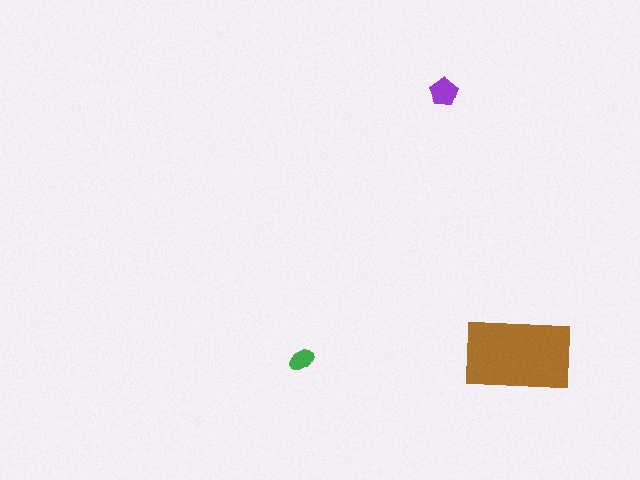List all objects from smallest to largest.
The green ellipse, the purple pentagon, the brown rectangle.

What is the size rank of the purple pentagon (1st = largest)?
2nd.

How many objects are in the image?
There are 3 objects in the image.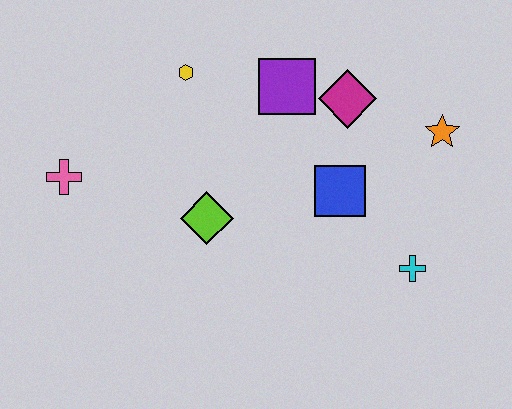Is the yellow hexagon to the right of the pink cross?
Yes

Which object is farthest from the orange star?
The pink cross is farthest from the orange star.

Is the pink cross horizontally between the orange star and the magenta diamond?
No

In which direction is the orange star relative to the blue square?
The orange star is to the right of the blue square.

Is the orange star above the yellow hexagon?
No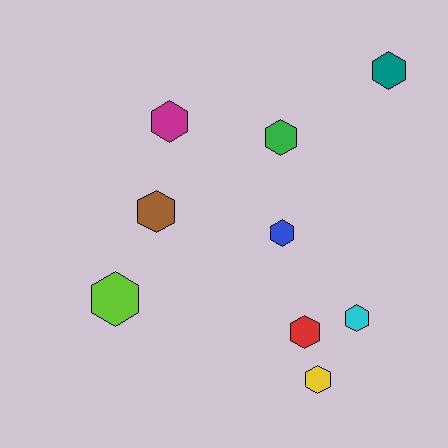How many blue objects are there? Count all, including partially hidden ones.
There is 1 blue object.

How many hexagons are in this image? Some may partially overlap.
There are 9 hexagons.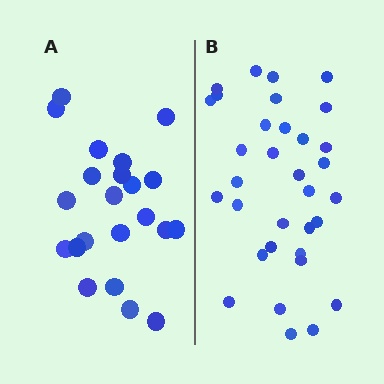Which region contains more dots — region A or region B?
Region B (the right region) has more dots.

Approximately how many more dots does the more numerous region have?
Region B has roughly 12 or so more dots than region A.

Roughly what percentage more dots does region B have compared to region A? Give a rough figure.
About 50% more.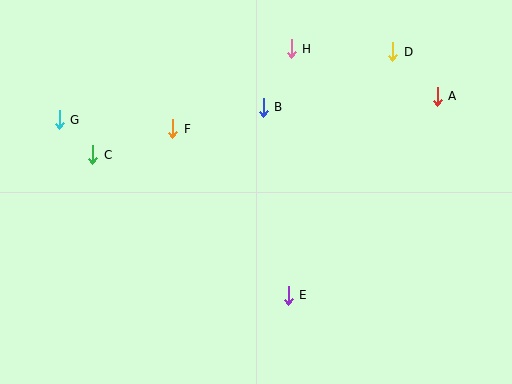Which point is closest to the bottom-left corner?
Point C is closest to the bottom-left corner.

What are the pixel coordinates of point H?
Point H is at (291, 49).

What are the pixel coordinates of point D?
Point D is at (393, 52).